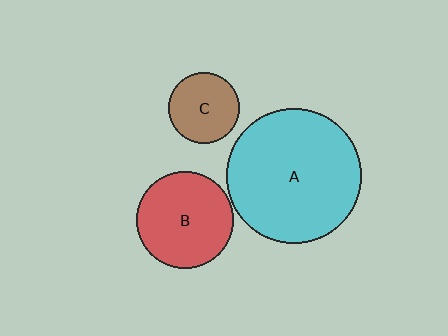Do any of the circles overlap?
No, none of the circles overlap.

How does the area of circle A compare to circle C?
Approximately 3.6 times.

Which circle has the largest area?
Circle A (cyan).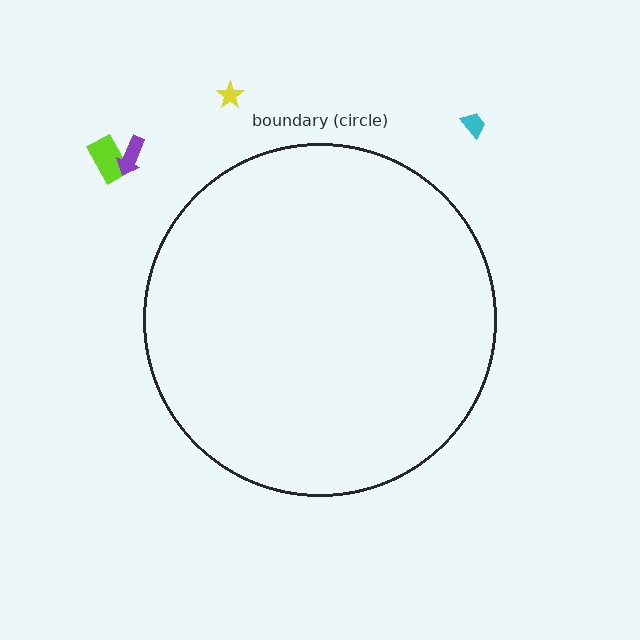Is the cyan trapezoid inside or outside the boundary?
Outside.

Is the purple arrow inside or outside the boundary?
Outside.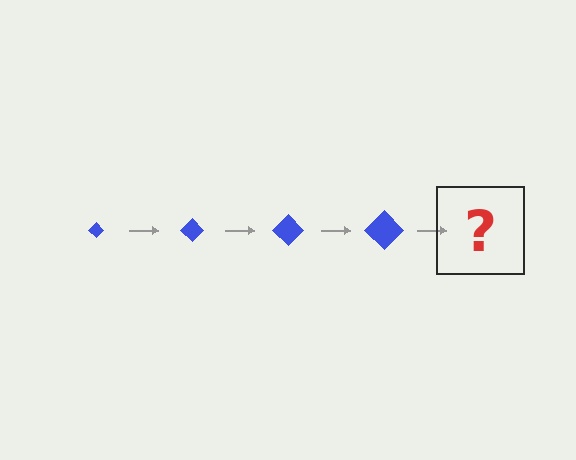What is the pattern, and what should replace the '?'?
The pattern is that the diamond gets progressively larger each step. The '?' should be a blue diamond, larger than the previous one.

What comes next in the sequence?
The next element should be a blue diamond, larger than the previous one.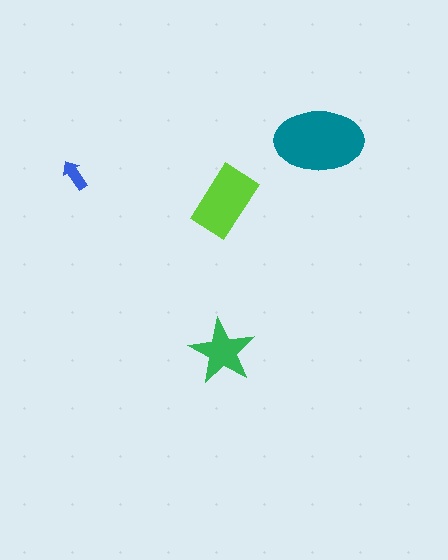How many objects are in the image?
There are 4 objects in the image.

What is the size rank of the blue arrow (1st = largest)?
4th.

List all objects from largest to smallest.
The teal ellipse, the lime rectangle, the green star, the blue arrow.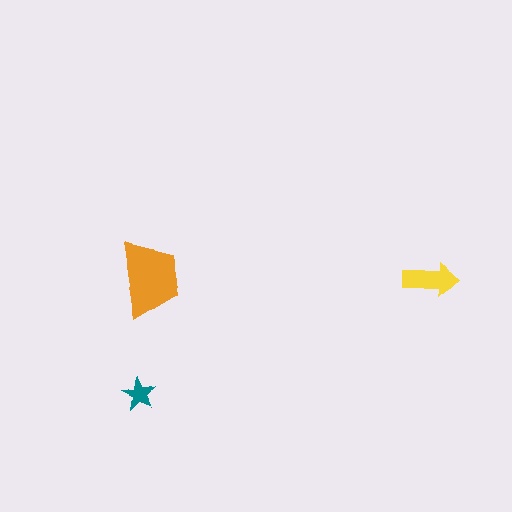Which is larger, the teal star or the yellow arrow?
The yellow arrow.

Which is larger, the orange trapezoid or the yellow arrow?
The orange trapezoid.